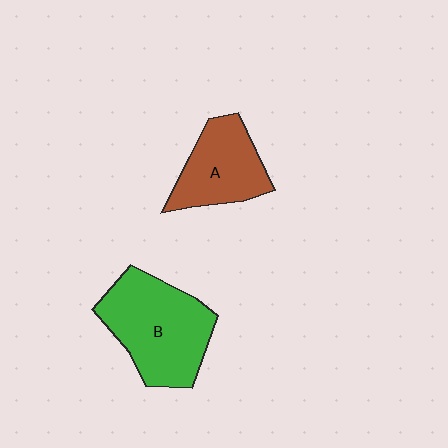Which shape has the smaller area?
Shape A (brown).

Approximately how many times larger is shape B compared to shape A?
Approximately 1.5 times.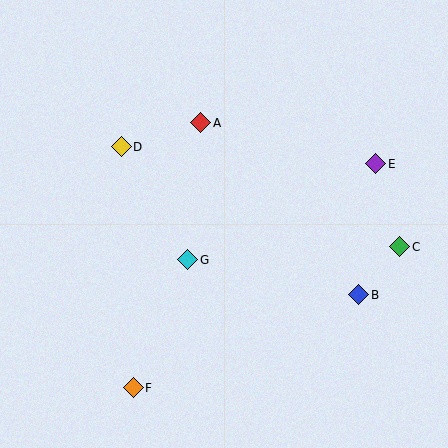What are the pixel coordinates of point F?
Point F is at (133, 388).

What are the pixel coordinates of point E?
Point E is at (376, 164).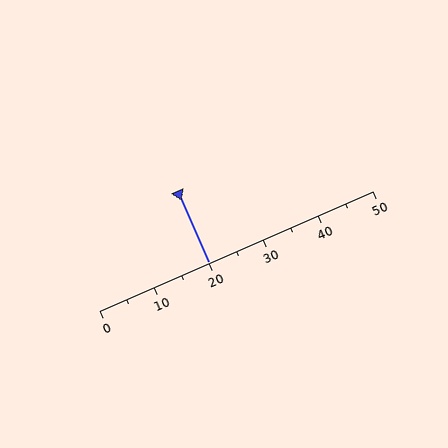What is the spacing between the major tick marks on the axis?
The major ticks are spaced 10 apart.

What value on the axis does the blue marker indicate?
The marker indicates approximately 20.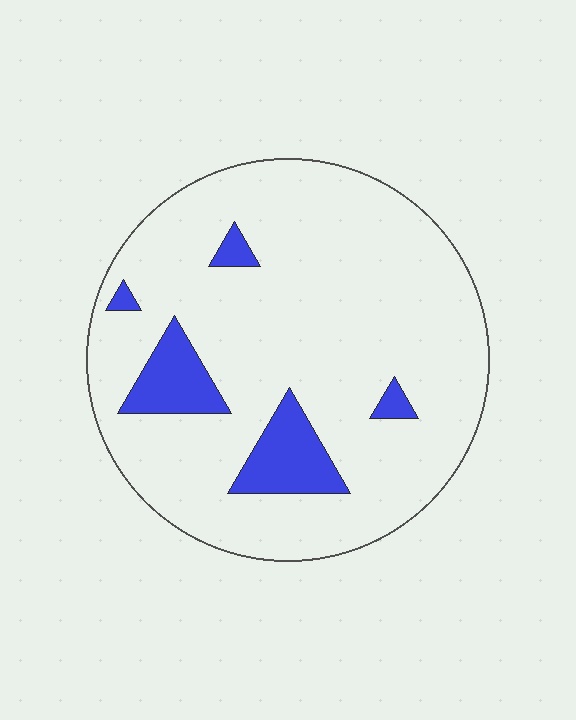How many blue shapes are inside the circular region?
5.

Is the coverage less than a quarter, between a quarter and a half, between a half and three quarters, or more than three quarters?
Less than a quarter.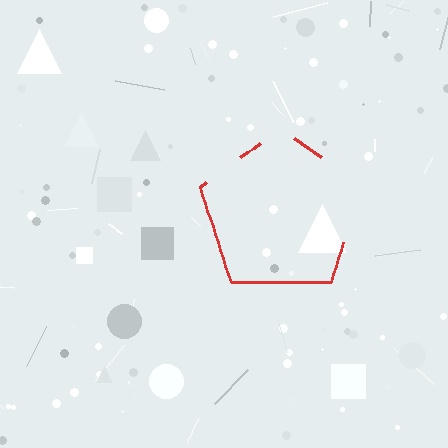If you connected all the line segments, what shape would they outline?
They would outline a pentagon.